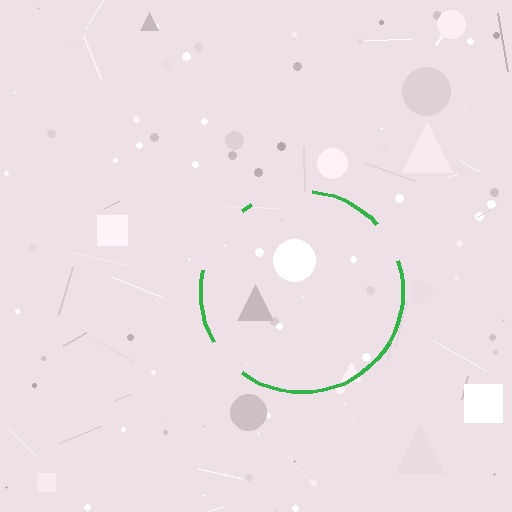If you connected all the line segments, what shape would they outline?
They would outline a circle.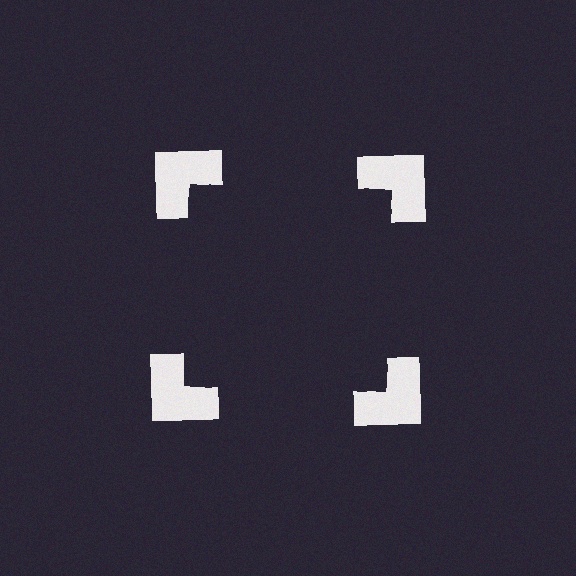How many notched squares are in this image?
There are 4 — one at each vertex of the illusory square.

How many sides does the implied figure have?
4 sides.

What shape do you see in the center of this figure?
An illusory square — its edges are inferred from the aligned wedge cuts in the notched squares, not physically drawn.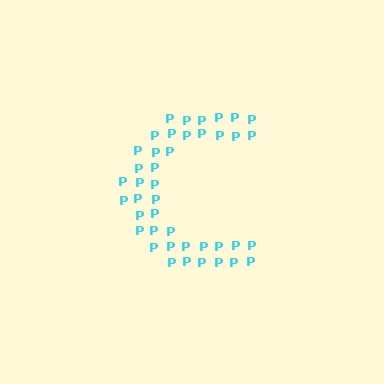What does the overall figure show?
The overall figure shows the letter C.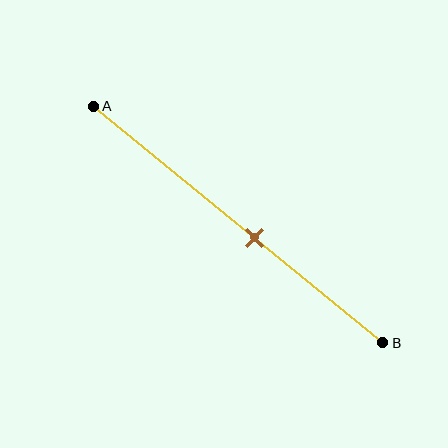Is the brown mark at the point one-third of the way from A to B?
No, the mark is at about 55% from A, not at the 33% one-third point.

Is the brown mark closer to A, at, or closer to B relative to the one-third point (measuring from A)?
The brown mark is closer to point B than the one-third point of segment AB.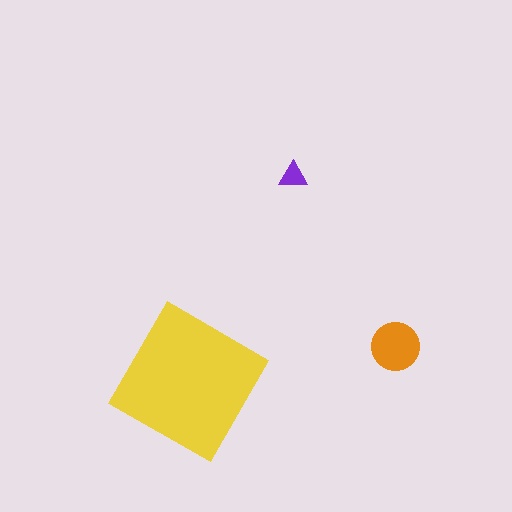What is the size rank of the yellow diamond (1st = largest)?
1st.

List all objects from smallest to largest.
The purple triangle, the orange circle, the yellow diamond.